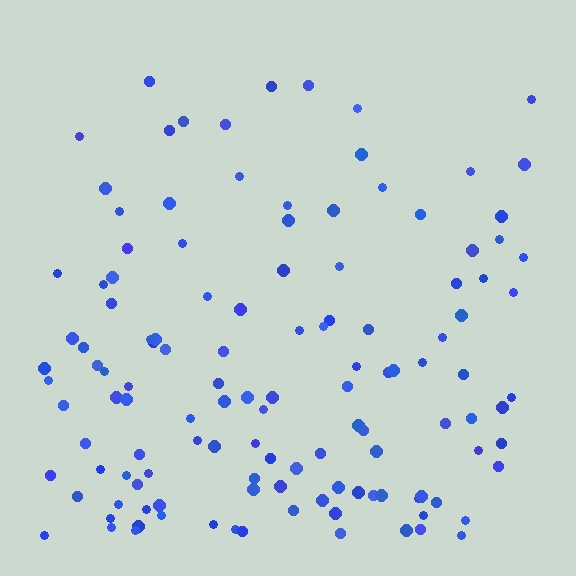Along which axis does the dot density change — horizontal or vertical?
Vertical.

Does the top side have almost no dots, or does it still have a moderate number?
Still a moderate number, just noticeably fewer than the bottom.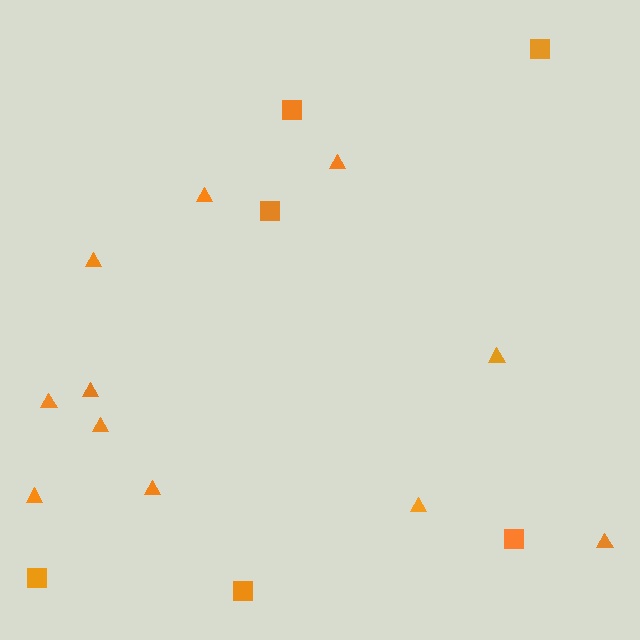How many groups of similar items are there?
There are 2 groups: one group of triangles (11) and one group of squares (6).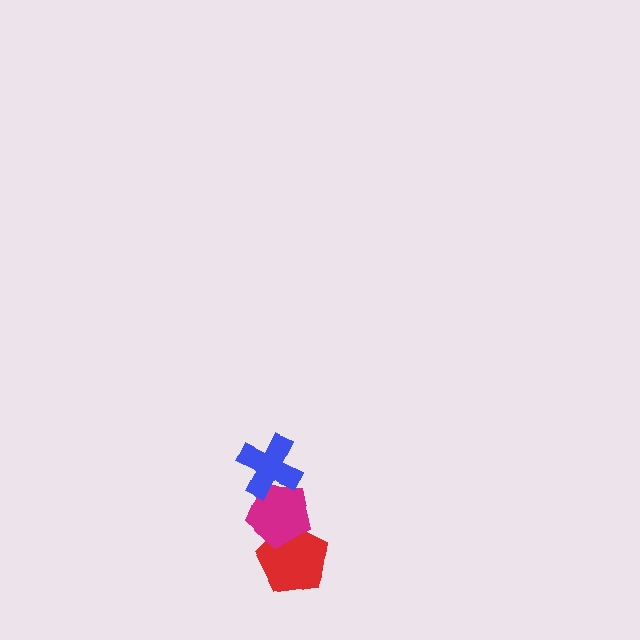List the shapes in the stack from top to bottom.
From top to bottom: the blue cross, the magenta pentagon, the red pentagon.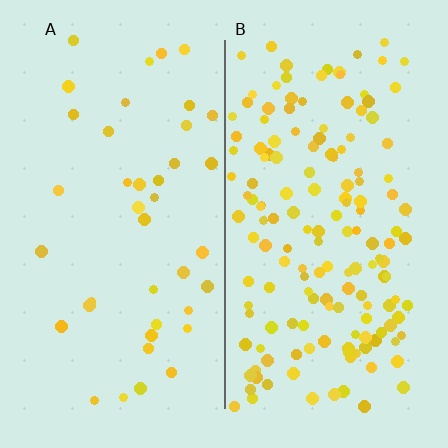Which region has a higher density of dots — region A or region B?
B (the right).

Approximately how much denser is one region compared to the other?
Approximately 3.8× — region B over region A.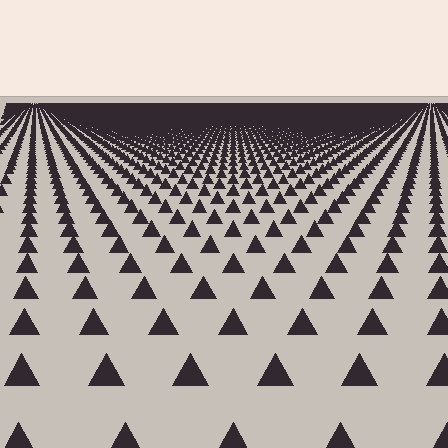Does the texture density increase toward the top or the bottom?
Density increases toward the top.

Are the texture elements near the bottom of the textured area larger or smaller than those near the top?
Larger. Near the bottom, elements are closer to the viewer and appear at a bigger on-screen size.